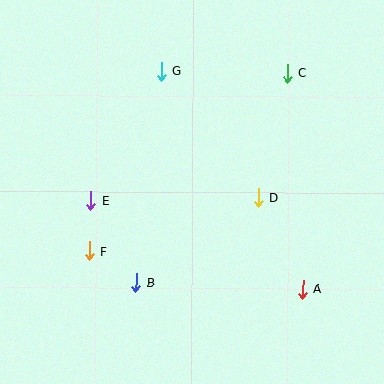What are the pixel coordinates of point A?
Point A is at (303, 289).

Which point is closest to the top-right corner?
Point C is closest to the top-right corner.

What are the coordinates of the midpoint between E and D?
The midpoint between E and D is at (174, 199).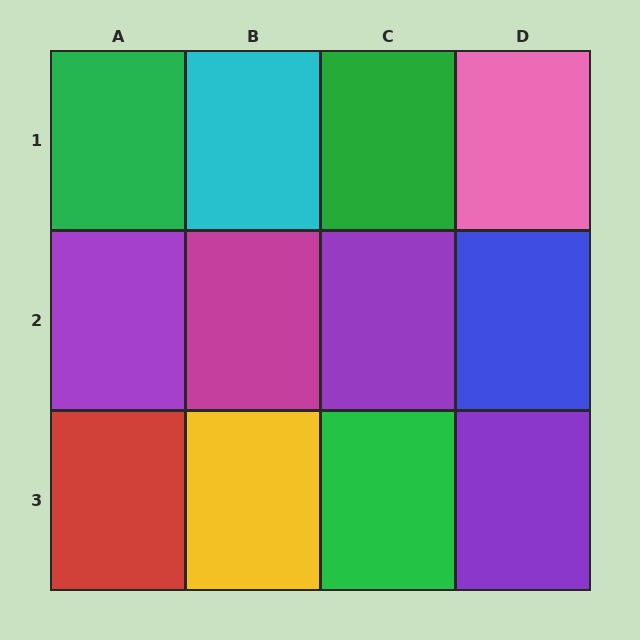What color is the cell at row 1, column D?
Pink.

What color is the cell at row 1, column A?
Green.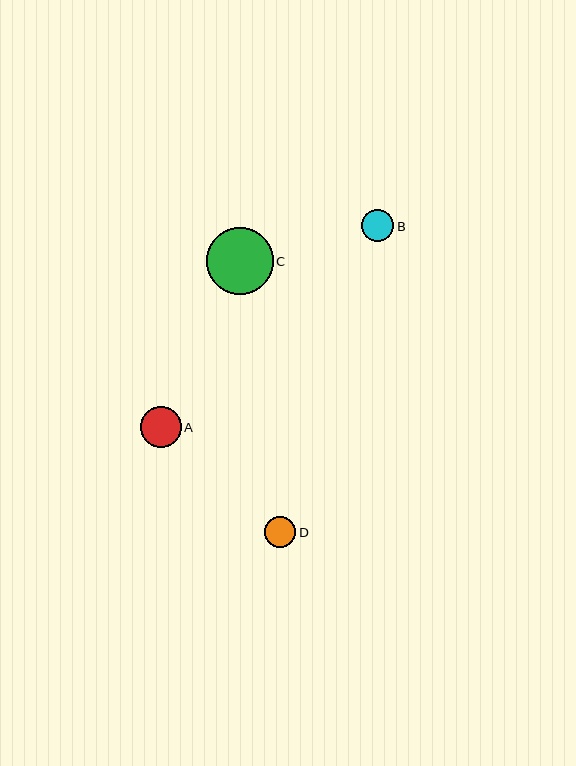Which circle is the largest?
Circle C is the largest with a size of approximately 67 pixels.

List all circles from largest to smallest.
From largest to smallest: C, A, B, D.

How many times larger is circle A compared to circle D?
Circle A is approximately 1.3 times the size of circle D.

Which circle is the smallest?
Circle D is the smallest with a size of approximately 31 pixels.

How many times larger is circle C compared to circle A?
Circle C is approximately 1.7 times the size of circle A.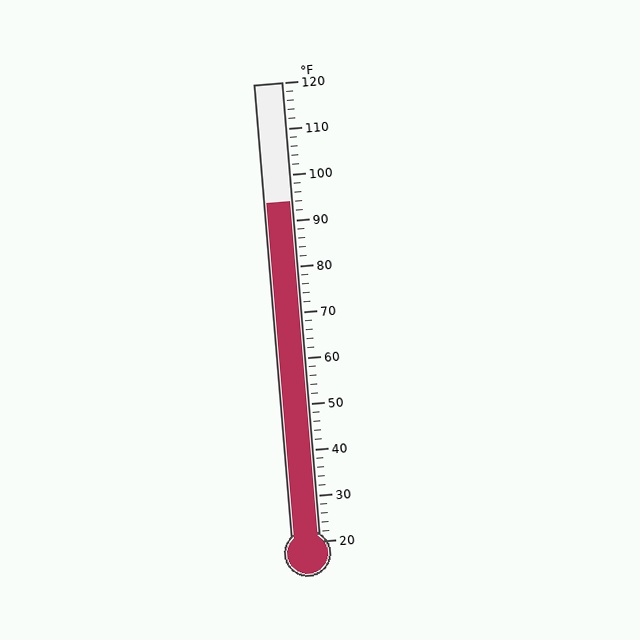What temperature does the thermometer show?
The thermometer shows approximately 94°F.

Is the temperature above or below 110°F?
The temperature is below 110°F.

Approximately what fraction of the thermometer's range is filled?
The thermometer is filled to approximately 75% of its range.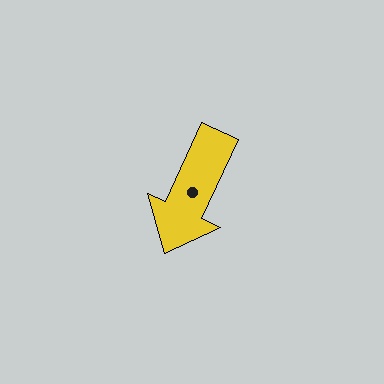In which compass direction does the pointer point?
Southwest.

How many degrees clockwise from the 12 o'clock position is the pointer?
Approximately 205 degrees.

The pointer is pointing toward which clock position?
Roughly 7 o'clock.